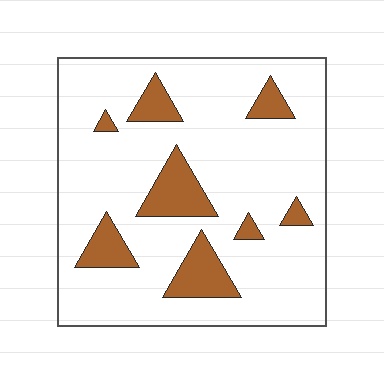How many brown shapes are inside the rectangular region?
8.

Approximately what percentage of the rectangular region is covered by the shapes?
Approximately 15%.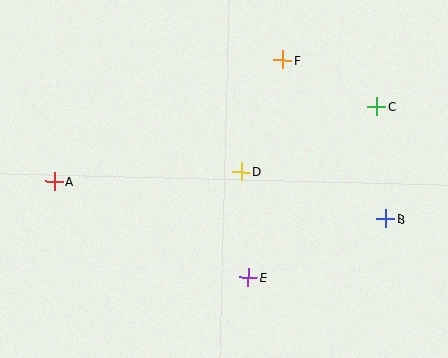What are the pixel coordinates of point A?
Point A is at (54, 182).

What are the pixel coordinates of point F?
Point F is at (283, 60).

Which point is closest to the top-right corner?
Point C is closest to the top-right corner.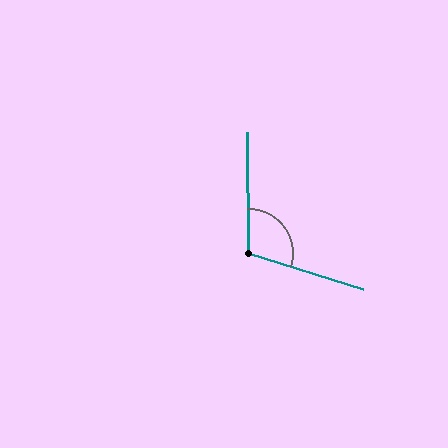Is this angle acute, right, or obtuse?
It is obtuse.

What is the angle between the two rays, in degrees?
Approximately 108 degrees.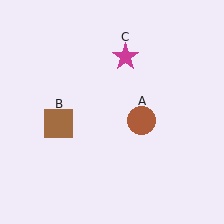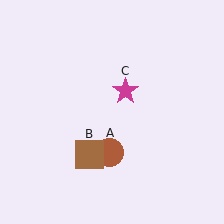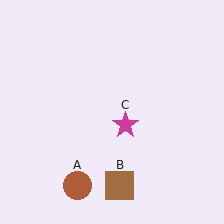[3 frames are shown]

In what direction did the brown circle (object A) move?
The brown circle (object A) moved down and to the left.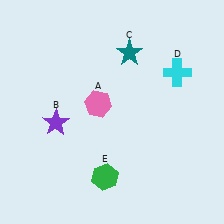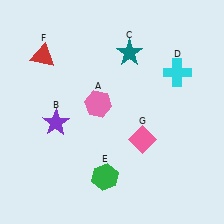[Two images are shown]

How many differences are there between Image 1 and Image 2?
There are 2 differences between the two images.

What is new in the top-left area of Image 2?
A red triangle (F) was added in the top-left area of Image 2.